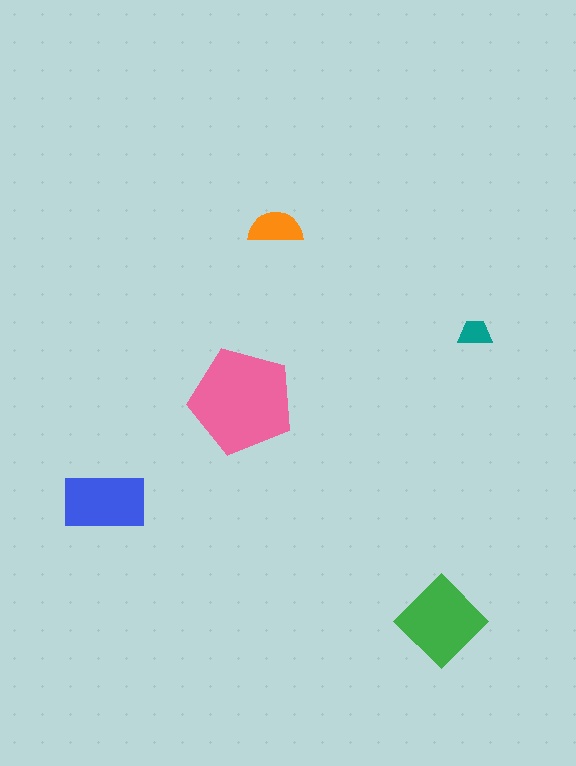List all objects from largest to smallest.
The pink pentagon, the green diamond, the blue rectangle, the orange semicircle, the teal trapezoid.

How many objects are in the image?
There are 5 objects in the image.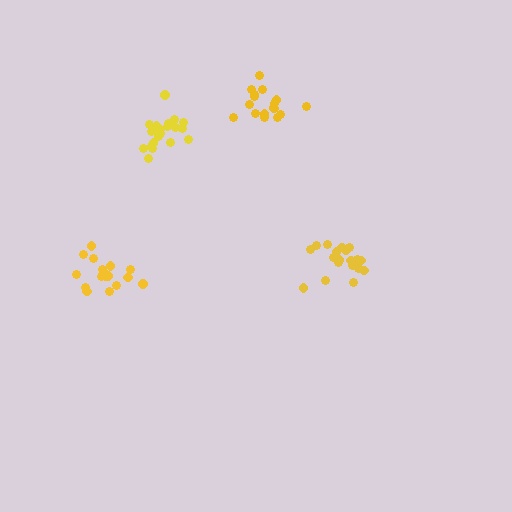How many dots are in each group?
Group 1: 17 dots, Group 2: 21 dots, Group 3: 17 dots, Group 4: 19 dots (74 total).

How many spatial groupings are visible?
There are 4 spatial groupings.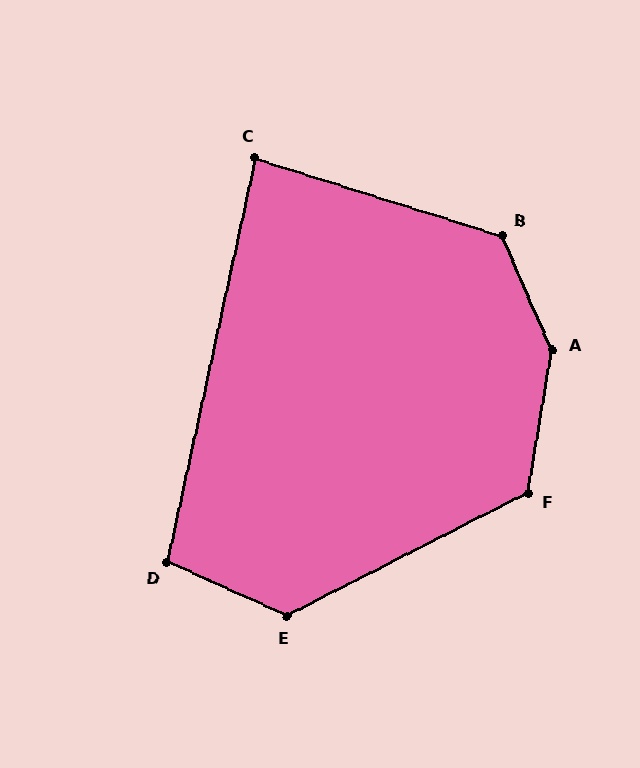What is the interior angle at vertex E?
Approximately 129 degrees (obtuse).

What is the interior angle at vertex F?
Approximately 127 degrees (obtuse).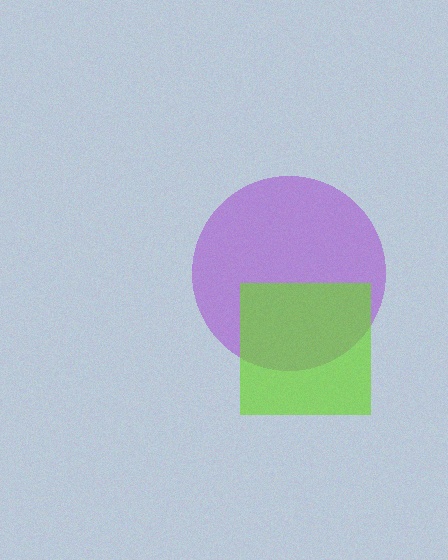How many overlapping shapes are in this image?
There are 2 overlapping shapes in the image.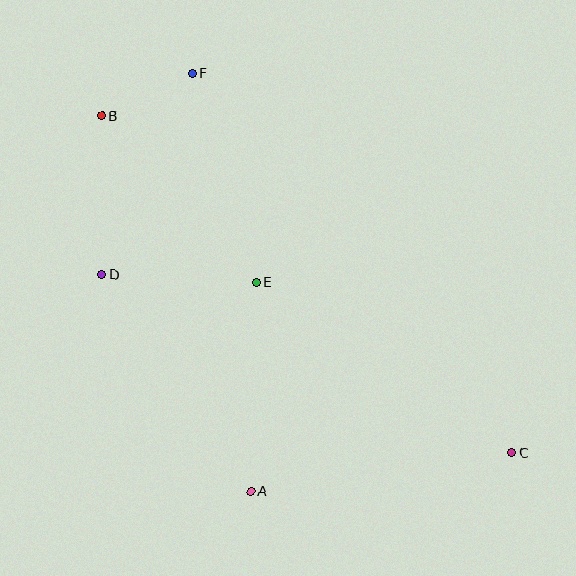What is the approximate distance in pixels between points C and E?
The distance between C and E is approximately 307 pixels.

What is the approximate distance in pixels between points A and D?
The distance between A and D is approximately 263 pixels.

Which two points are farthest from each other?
Points B and C are farthest from each other.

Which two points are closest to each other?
Points B and F are closest to each other.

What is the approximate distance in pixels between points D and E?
The distance between D and E is approximately 155 pixels.